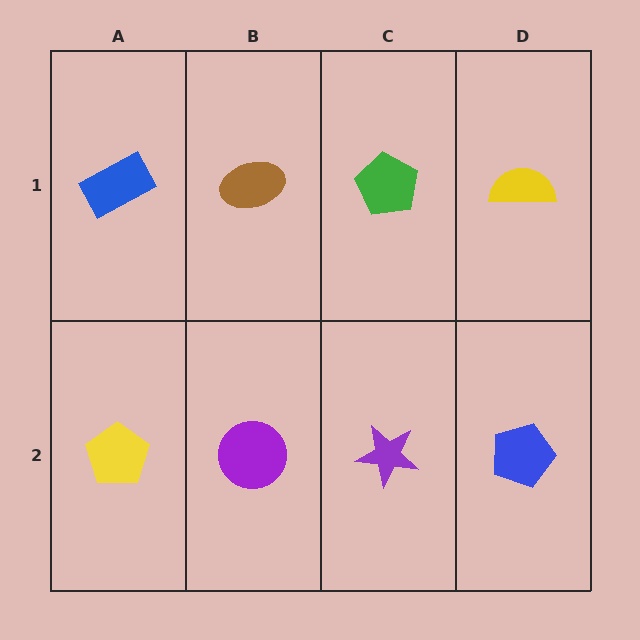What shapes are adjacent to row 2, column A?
A blue rectangle (row 1, column A), a purple circle (row 2, column B).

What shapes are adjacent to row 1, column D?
A blue pentagon (row 2, column D), a green pentagon (row 1, column C).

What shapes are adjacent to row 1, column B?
A purple circle (row 2, column B), a blue rectangle (row 1, column A), a green pentagon (row 1, column C).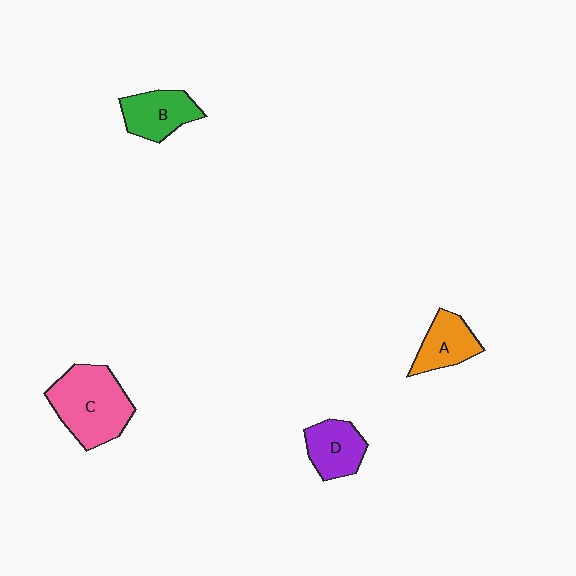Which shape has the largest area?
Shape C (pink).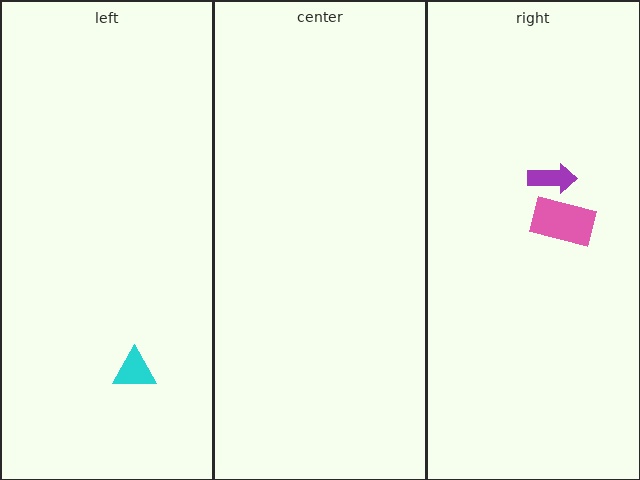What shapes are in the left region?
The cyan triangle.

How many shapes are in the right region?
2.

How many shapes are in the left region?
1.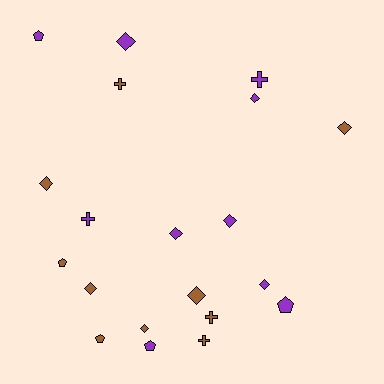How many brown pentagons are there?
There are 2 brown pentagons.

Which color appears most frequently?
Brown, with 10 objects.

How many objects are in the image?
There are 20 objects.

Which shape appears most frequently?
Diamond, with 10 objects.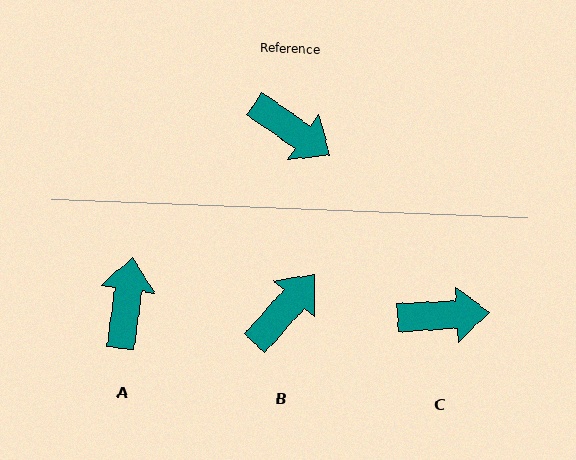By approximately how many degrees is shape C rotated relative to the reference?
Approximately 38 degrees counter-clockwise.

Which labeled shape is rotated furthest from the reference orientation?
A, about 117 degrees away.